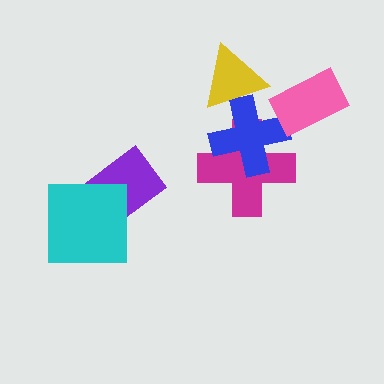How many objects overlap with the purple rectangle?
1 object overlaps with the purple rectangle.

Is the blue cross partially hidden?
Yes, it is partially covered by another shape.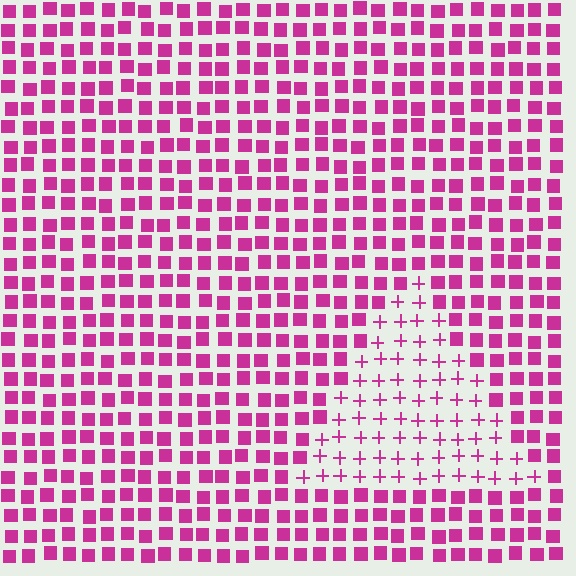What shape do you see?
I see a triangle.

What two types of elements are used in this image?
The image uses plus signs inside the triangle region and squares outside it.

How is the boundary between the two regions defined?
The boundary is defined by a change in element shape: plus signs inside vs. squares outside. All elements share the same color and spacing.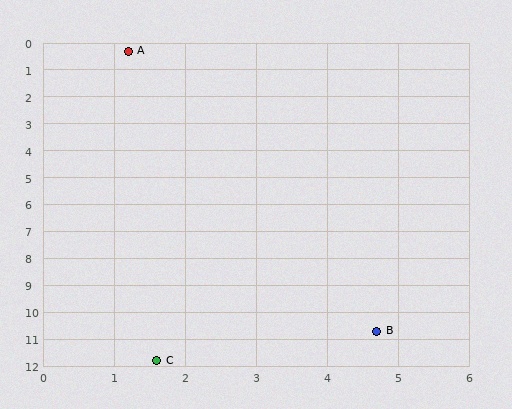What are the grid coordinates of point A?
Point A is at approximately (1.2, 0.3).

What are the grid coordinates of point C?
Point C is at approximately (1.6, 11.8).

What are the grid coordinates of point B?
Point B is at approximately (4.7, 10.7).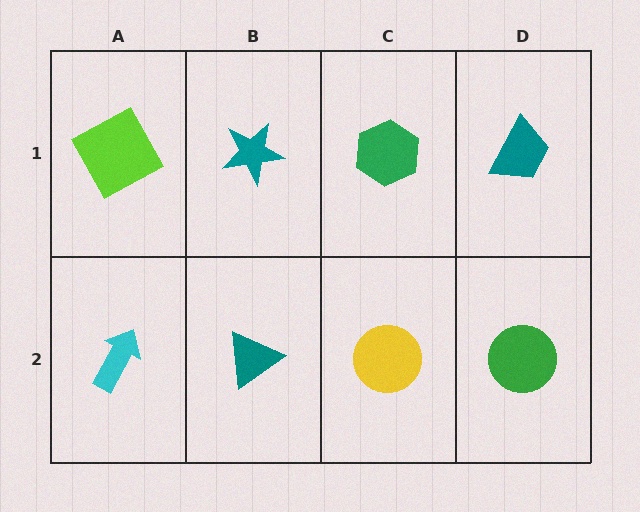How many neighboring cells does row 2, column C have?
3.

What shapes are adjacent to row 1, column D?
A green circle (row 2, column D), a green hexagon (row 1, column C).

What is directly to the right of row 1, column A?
A teal star.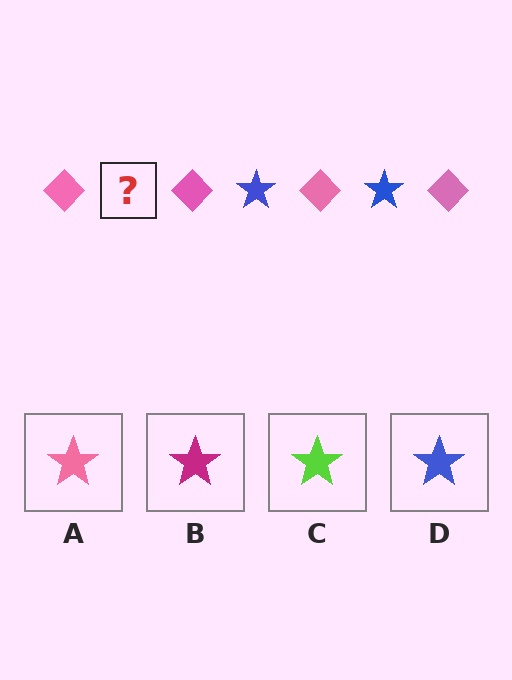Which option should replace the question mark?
Option D.